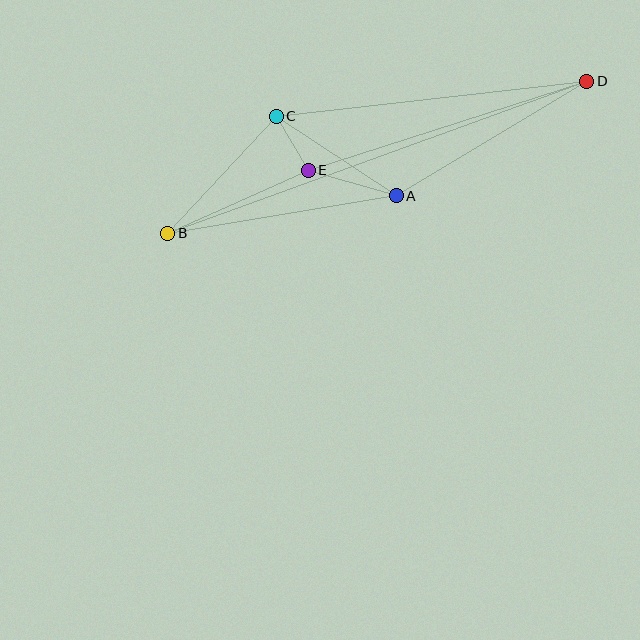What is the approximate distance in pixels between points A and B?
The distance between A and B is approximately 232 pixels.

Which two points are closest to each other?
Points C and E are closest to each other.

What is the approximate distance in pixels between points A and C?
The distance between A and C is approximately 144 pixels.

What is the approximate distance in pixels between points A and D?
The distance between A and D is approximately 222 pixels.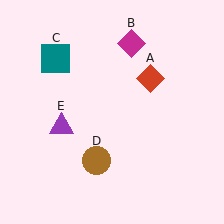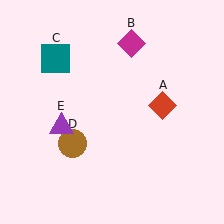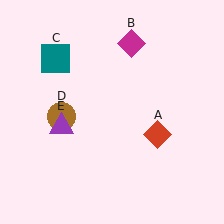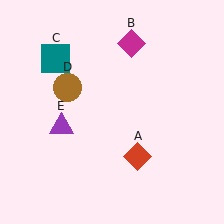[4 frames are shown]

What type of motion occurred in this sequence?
The red diamond (object A), brown circle (object D) rotated clockwise around the center of the scene.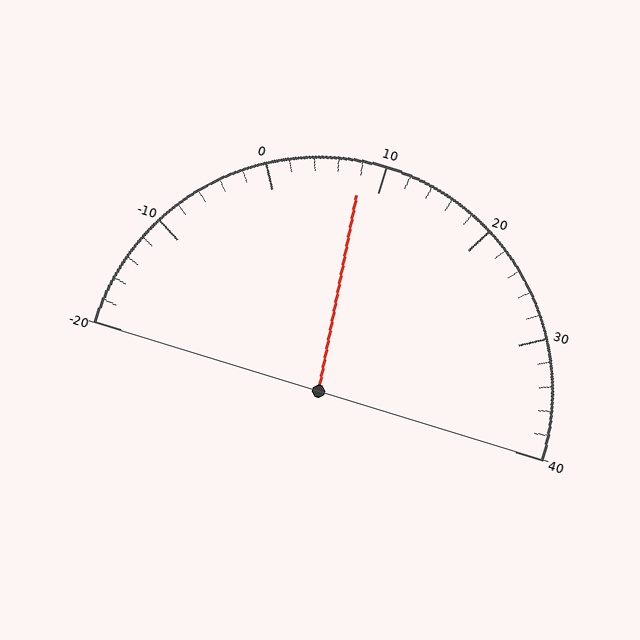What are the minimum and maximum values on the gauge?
The gauge ranges from -20 to 40.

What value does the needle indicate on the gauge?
The needle indicates approximately 8.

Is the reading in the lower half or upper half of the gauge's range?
The reading is in the lower half of the range (-20 to 40).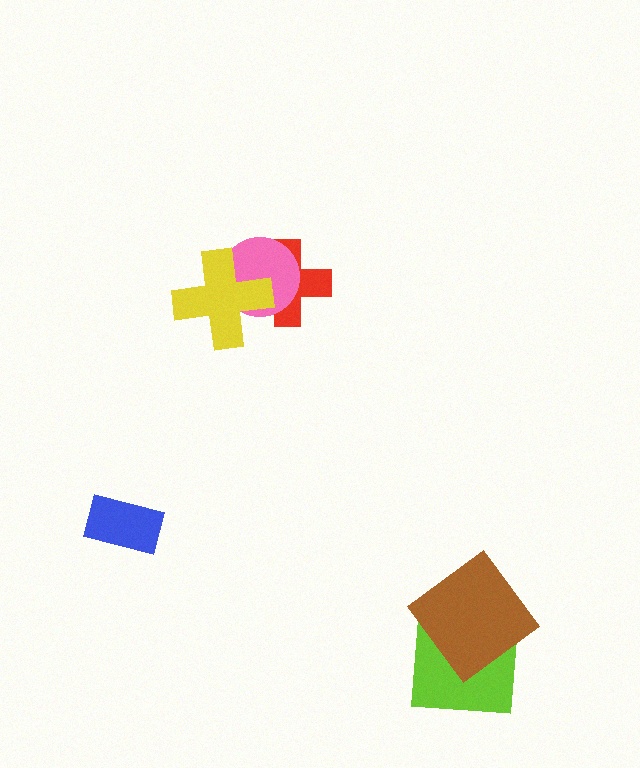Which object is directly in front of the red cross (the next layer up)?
The pink circle is directly in front of the red cross.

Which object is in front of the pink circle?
The yellow cross is in front of the pink circle.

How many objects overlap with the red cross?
2 objects overlap with the red cross.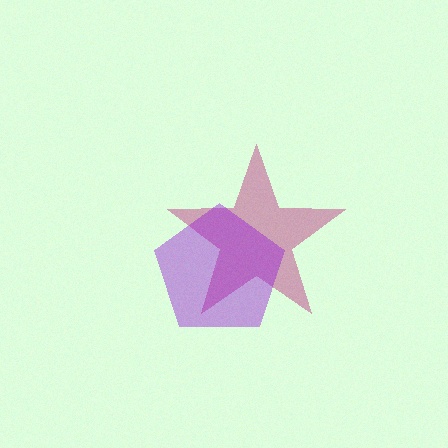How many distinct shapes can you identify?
There are 2 distinct shapes: a magenta star, a purple pentagon.